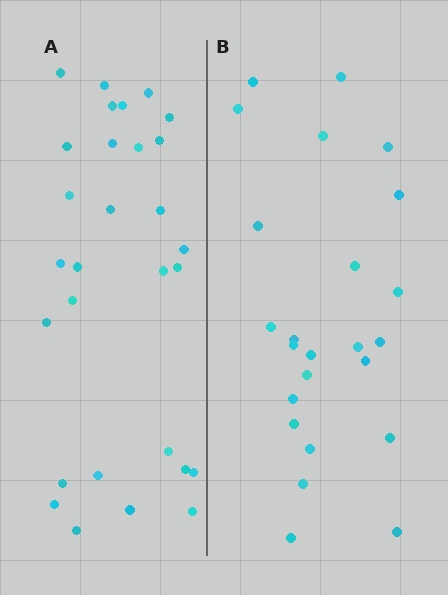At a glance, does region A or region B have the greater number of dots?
Region A (the left region) has more dots.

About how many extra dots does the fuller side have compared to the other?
Region A has about 5 more dots than region B.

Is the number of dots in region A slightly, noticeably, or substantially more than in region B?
Region A has only slightly more — the two regions are fairly close. The ratio is roughly 1.2 to 1.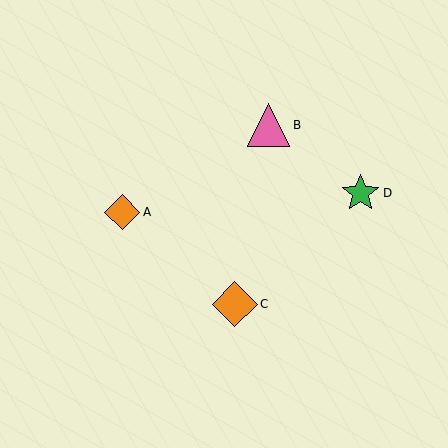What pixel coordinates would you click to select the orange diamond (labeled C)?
Click at (235, 304) to select the orange diamond C.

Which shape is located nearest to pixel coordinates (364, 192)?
The green star (labeled D) at (361, 193) is nearest to that location.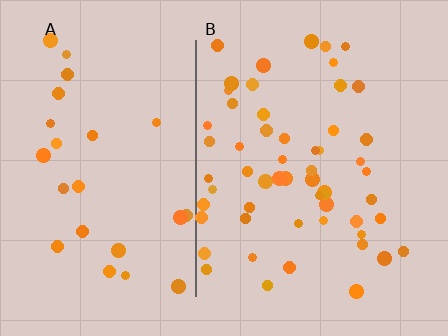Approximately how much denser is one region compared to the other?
Approximately 2.1× — region B over region A.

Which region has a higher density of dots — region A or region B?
B (the right).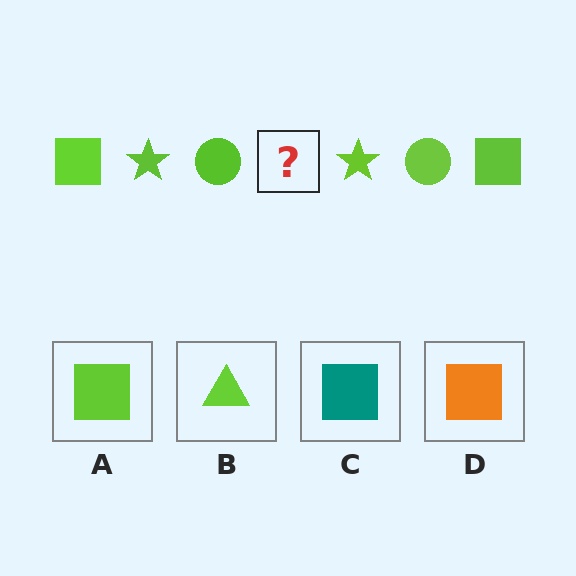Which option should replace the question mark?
Option A.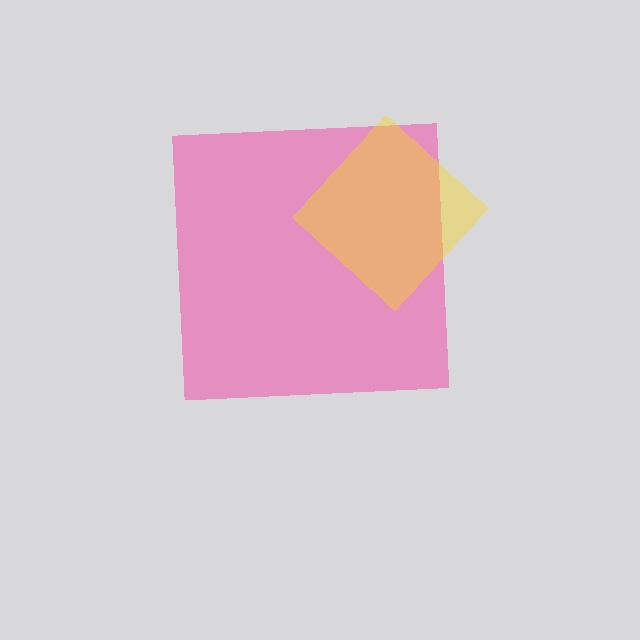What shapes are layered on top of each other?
The layered shapes are: a pink square, a yellow diamond.